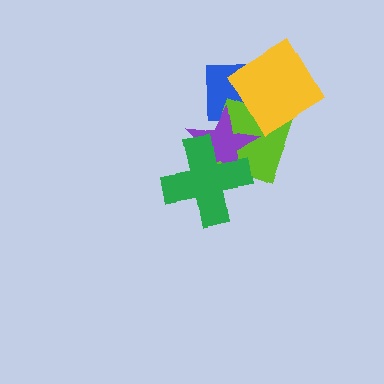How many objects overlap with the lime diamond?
4 objects overlap with the lime diamond.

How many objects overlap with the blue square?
3 objects overlap with the blue square.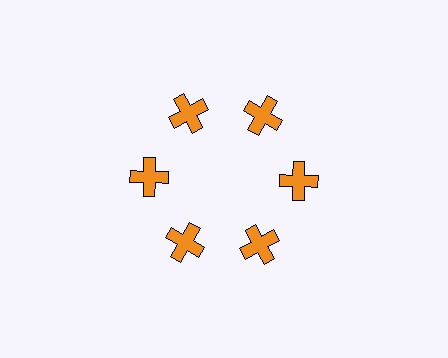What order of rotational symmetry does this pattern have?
This pattern has 6-fold rotational symmetry.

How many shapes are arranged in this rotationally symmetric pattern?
There are 6 shapes, arranged in 6 groups of 1.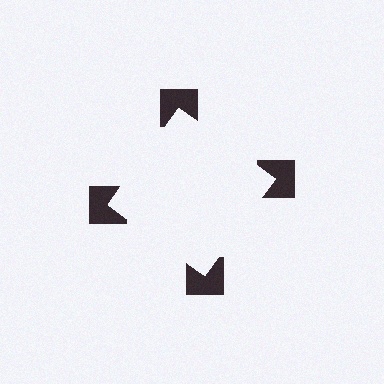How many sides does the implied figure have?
4 sides.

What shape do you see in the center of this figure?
An illusory square — its edges are inferred from the aligned wedge cuts in the notched squares, not physically drawn.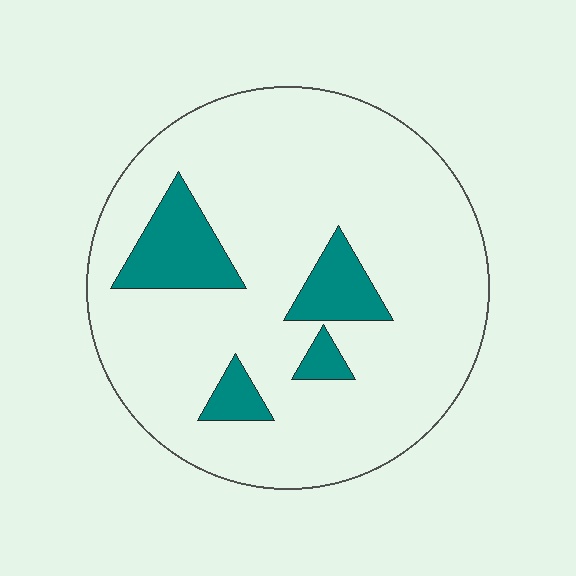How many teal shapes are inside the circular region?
4.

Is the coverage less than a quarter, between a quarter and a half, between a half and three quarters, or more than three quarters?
Less than a quarter.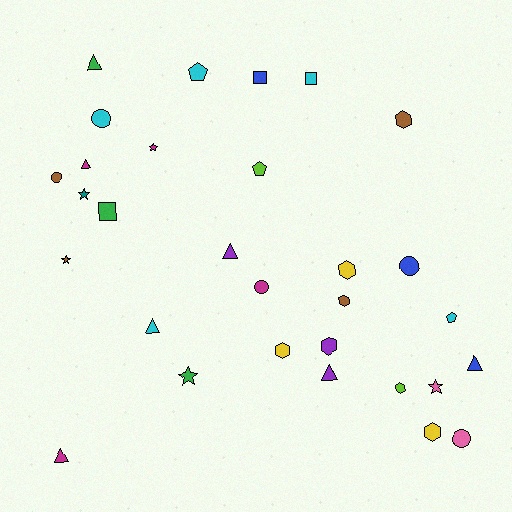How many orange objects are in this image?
There are no orange objects.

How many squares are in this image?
There are 3 squares.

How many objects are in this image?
There are 30 objects.